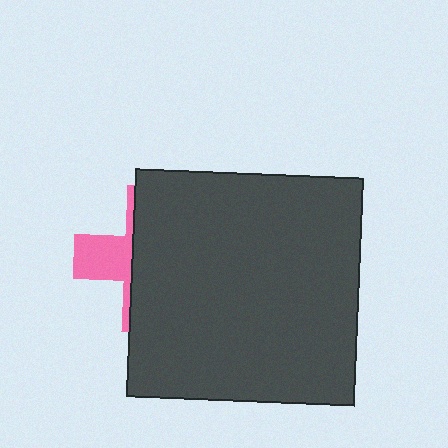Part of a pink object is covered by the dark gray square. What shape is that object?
It is a cross.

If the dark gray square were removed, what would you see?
You would see the complete pink cross.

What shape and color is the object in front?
The object in front is a dark gray square.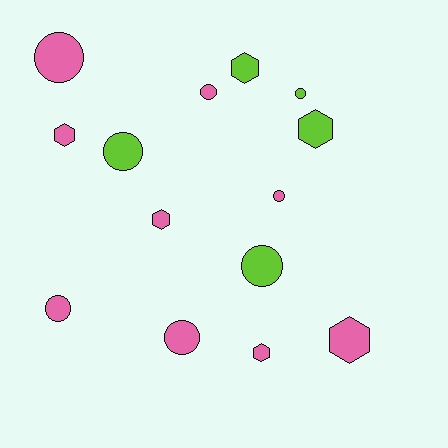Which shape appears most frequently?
Circle, with 8 objects.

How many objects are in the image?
There are 14 objects.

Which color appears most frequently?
Pink, with 9 objects.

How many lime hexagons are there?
There are 2 lime hexagons.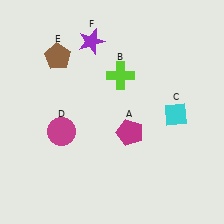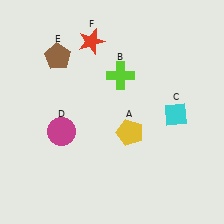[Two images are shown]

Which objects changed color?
A changed from magenta to yellow. F changed from purple to red.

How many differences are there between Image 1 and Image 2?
There are 2 differences between the two images.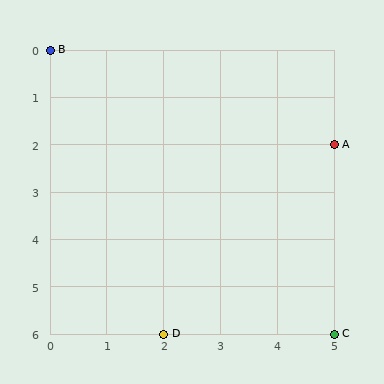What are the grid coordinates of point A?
Point A is at grid coordinates (5, 2).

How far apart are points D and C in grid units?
Points D and C are 3 columns apart.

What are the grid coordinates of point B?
Point B is at grid coordinates (0, 0).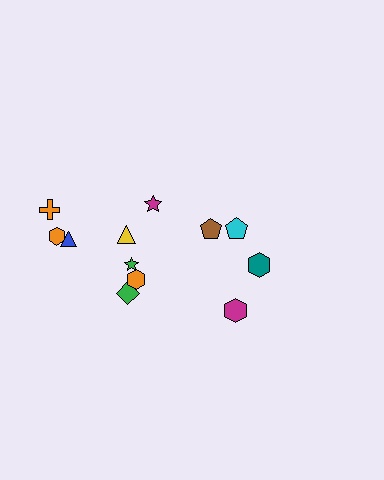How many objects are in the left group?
There are 8 objects.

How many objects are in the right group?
There are 4 objects.